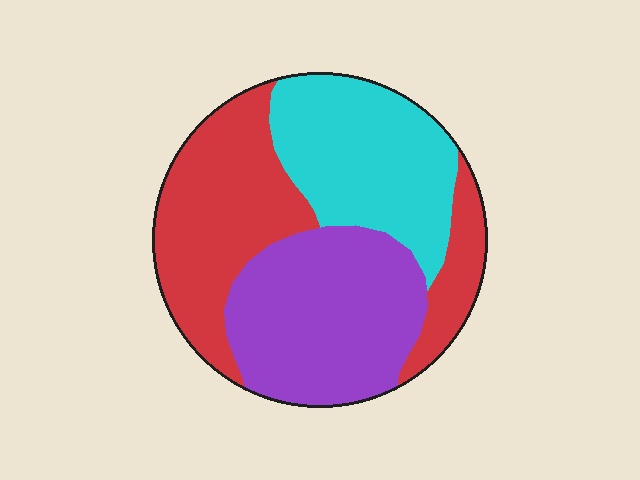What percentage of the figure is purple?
Purple takes up between a third and a half of the figure.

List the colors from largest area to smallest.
From largest to smallest: red, purple, cyan.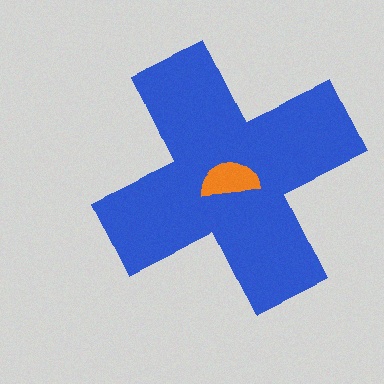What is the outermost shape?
The blue cross.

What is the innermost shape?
The orange semicircle.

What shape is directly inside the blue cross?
The orange semicircle.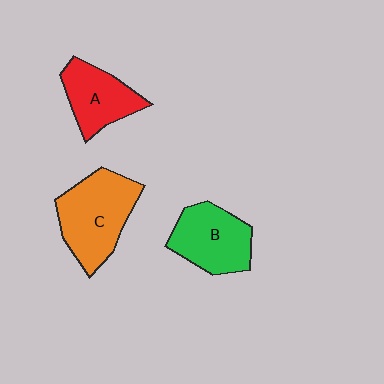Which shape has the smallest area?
Shape A (red).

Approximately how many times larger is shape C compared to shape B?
Approximately 1.2 times.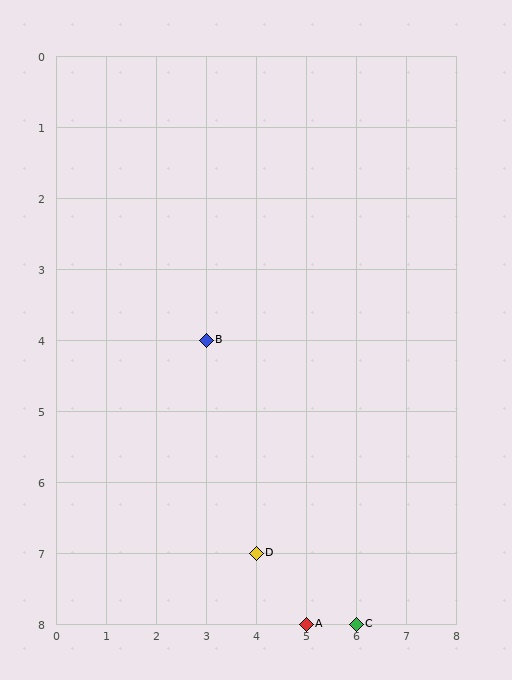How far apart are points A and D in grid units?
Points A and D are 1 column and 1 row apart (about 1.4 grid units diagonally).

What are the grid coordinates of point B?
Point B is at grid coordinates (3, 4).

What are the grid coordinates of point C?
Point C is at grid coordinates (6, 8).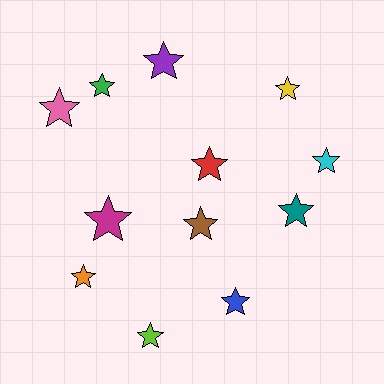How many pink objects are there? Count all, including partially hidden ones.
There is 1 pink object.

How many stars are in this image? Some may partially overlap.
There are 12 stars.